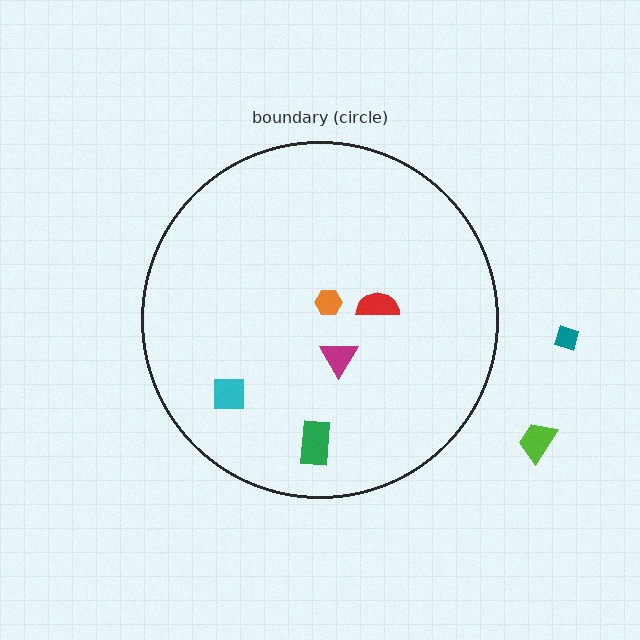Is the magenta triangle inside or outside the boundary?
Inside.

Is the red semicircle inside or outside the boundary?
Inside.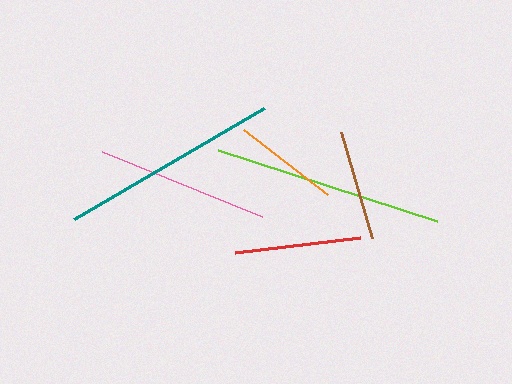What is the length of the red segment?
The red segment is approximately 125 pixels long.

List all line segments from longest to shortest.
From longest to shortest: lime, teal, pink, red, brown, orange.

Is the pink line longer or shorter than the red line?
The pink line is longer than the red line.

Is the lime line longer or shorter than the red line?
The lime line is longer than the red line.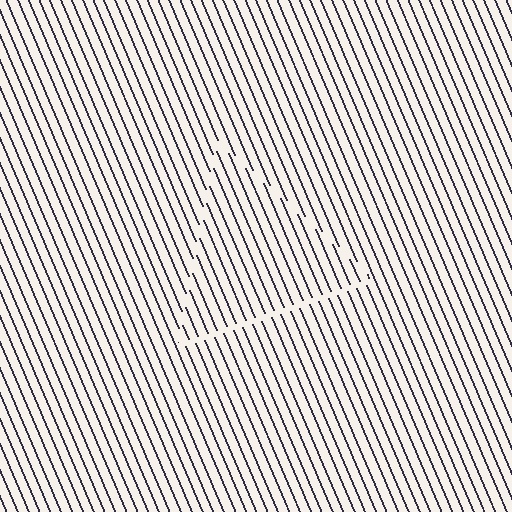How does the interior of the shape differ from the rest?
The interior of the shape contains the same grating, shifted by half a period — the contour is defined by the phase discontinuity where line-ends from the inner and outer gratings abut.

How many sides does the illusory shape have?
3 sides — the line-ends trace a triangle.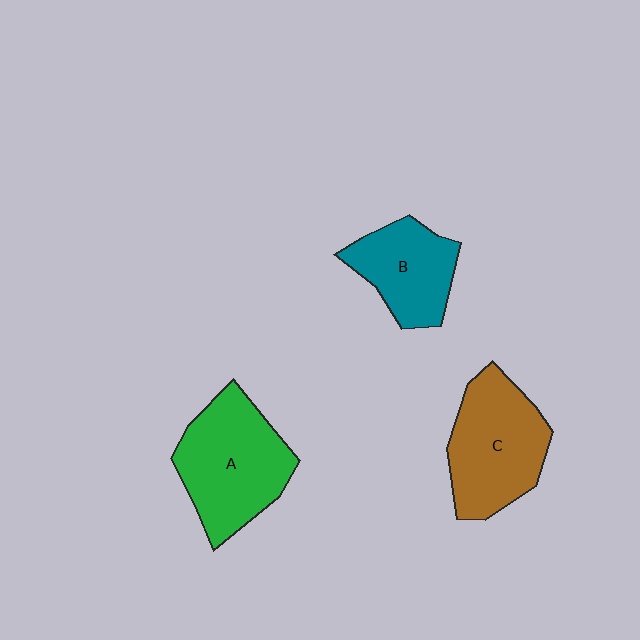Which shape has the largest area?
Shape A (green).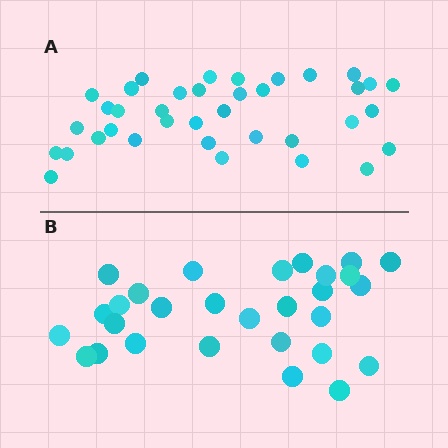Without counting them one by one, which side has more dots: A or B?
Region A (the top region) has more dots.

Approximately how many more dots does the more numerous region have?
Region A has roughly 8 or so more dots than region B.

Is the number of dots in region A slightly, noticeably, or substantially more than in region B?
Region A has noticeably more, but not dramatically so. The ratio is roughly 1.3 to 1.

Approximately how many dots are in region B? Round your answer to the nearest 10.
About 30 dots. (The exact count is 29, which rounds to 30.)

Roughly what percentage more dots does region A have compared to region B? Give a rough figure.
About 30% more.